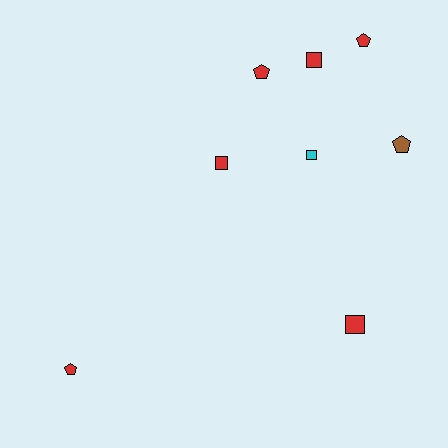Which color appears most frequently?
Red, with 6 objects.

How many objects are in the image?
There are 8 objects.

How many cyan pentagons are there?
There are no cyan pentagons.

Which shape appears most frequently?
Pentagon, with 4 objects.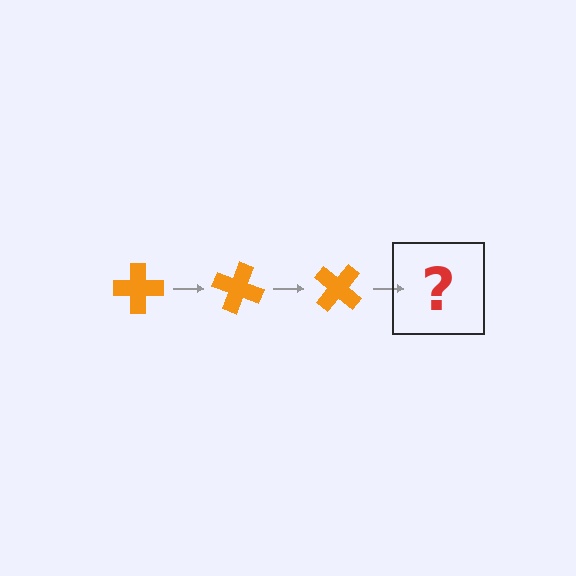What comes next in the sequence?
The next element should be an orange cross rotated 60 degrees.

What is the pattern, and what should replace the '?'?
The pattern is that the cross rotates 20 degrees each step. The '?' should be an orange cross rotated 60 degrees.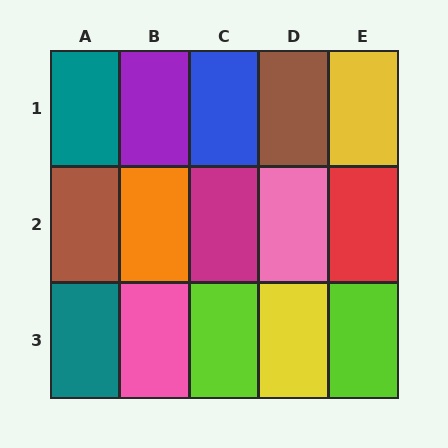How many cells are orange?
1 cell is orange.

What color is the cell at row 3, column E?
Lime.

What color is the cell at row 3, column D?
Yellow.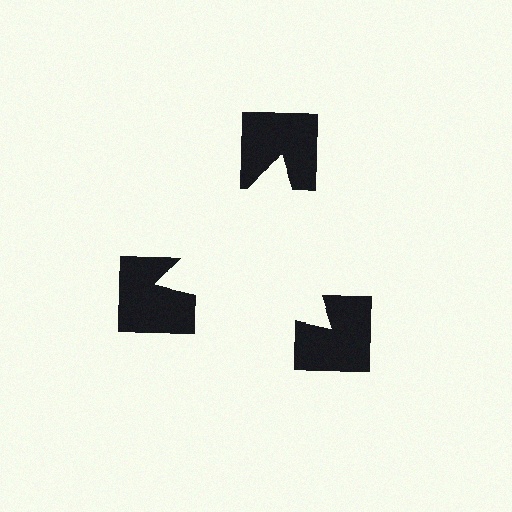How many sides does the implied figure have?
3 sides.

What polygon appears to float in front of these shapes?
An illusory triangle — its edges are inferred from the aligned wedge cuts in the notched squares, not physically drawn.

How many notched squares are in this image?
There are 3 — one at each vertex of the illusory triangle.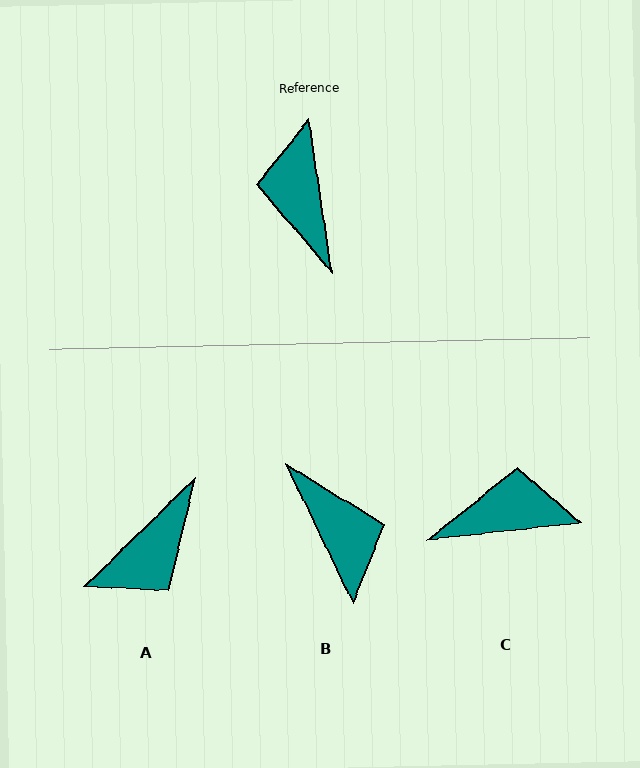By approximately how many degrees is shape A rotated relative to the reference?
Approximately 126 degrees counter-clockwise.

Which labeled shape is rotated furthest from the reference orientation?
B, about 163 degrees away.